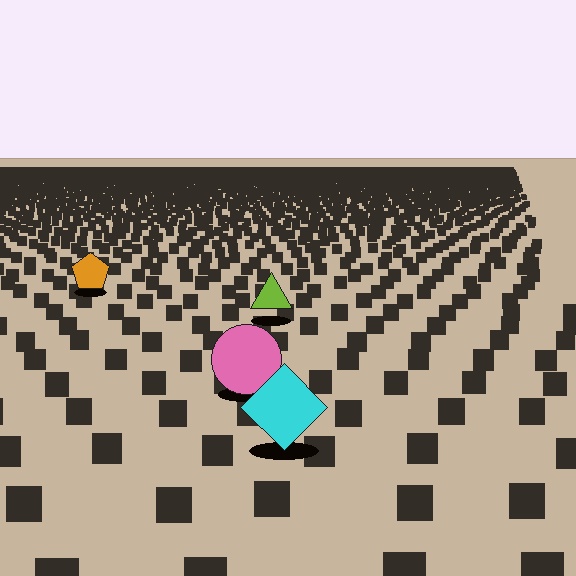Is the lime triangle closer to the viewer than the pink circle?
No. The pink circle is closer — you can tell from the texture gradient: the ground texture is coarser near it.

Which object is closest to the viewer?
The cyan diamond is closest. The texture marks near it are larger and more spread out.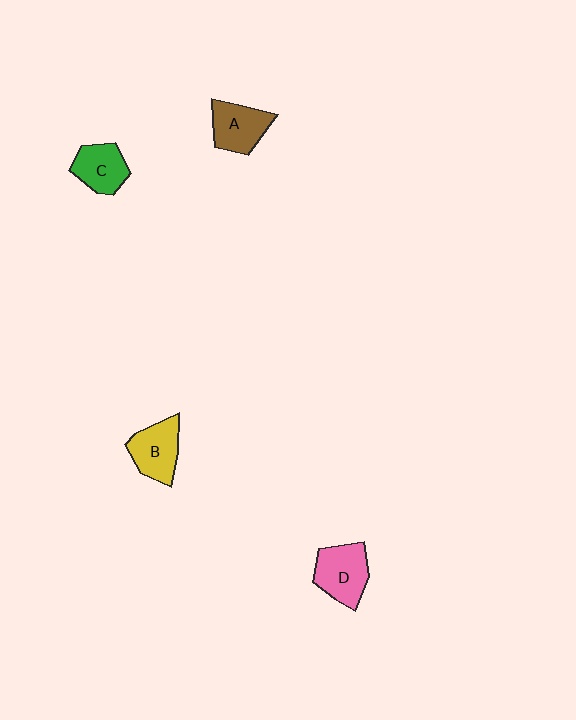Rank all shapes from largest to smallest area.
From largest to smallest: D (pink), B (yellow), A (brown), C (green).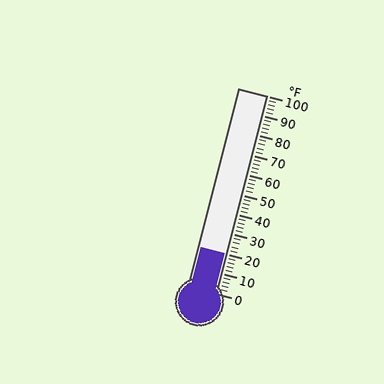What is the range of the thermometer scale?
The thermometer scale ranges from 0°F to 100°F.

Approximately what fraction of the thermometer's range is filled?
The thermometer is filled to approximately 20% of its range.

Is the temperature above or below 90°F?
The temperature is below 90°F.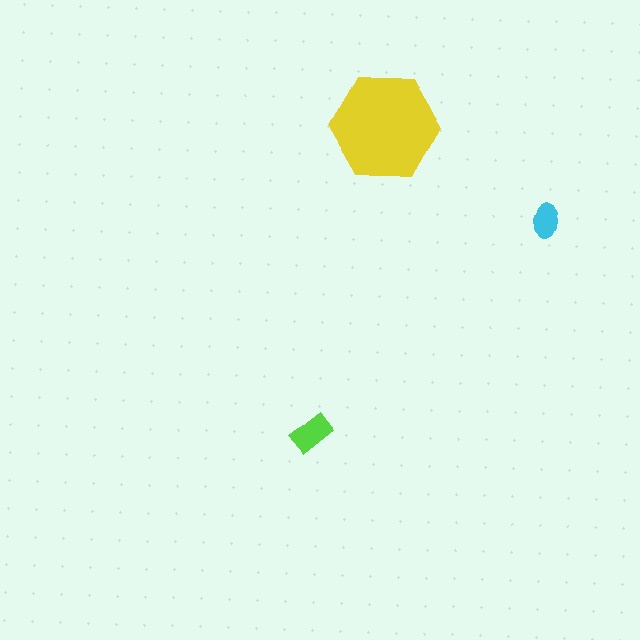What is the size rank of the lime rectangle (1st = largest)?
2nd.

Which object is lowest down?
The lime rectangle is bottommost.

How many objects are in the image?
There are 3 objects in the image.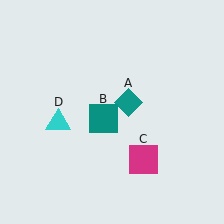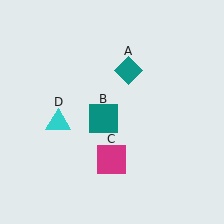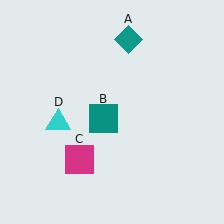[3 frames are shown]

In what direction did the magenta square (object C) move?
The magenta square (object C) moved left.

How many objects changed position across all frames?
2 objects changed position: teal diamond (object A), magenta square (object C).